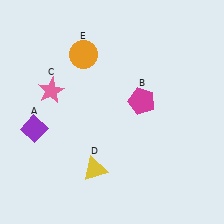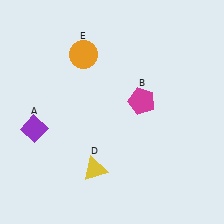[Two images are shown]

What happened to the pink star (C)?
The pink star (C) was removed in Image 2. It was in the top-left area of Image 1.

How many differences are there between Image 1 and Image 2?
There is 1 difference between the two images.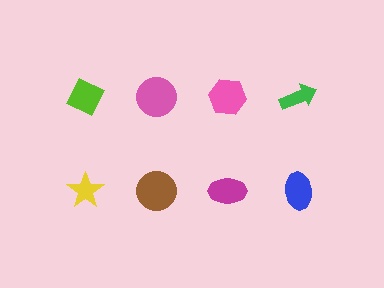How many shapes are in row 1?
4 shapes.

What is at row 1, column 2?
A pink circle.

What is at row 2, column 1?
A yellow star.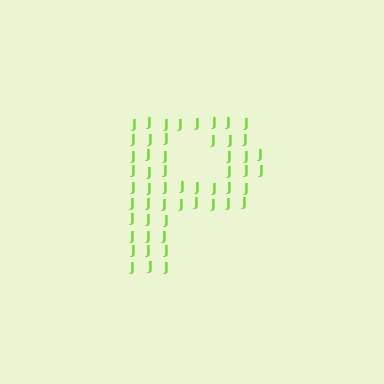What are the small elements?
The small elements are letter J's.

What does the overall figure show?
The overall figure shows the letter P.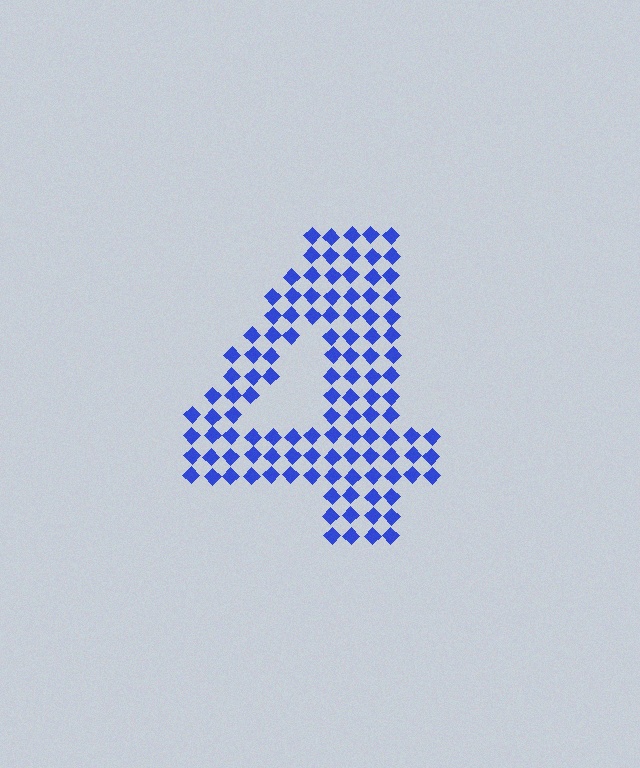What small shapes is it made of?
It is made of small diamonds.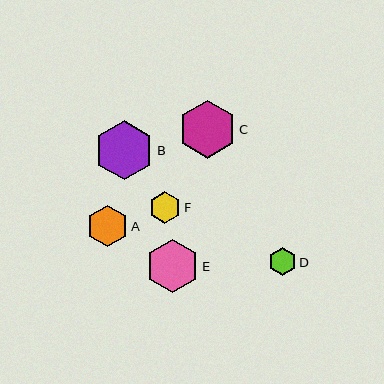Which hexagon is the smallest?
Hexagon D is the smallest with a size of approximately 28 pixels.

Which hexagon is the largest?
Hexagon B is the largest with a size of approximately 60 pixels.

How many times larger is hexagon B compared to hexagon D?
Hexagon B is approximately 2.1 times the size of hexagon D.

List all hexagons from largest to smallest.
From largest to smallest: B, C, E, A, F, D.